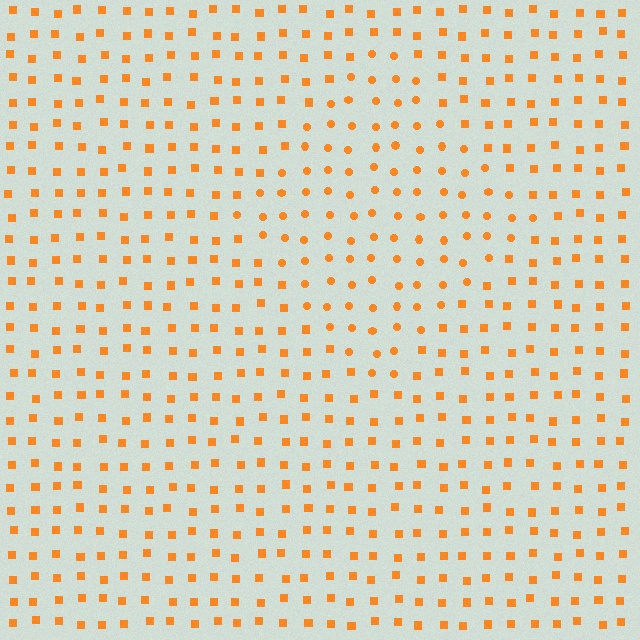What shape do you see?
I see a diamond.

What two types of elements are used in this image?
The image uses circles inside the diamond region and squares outside it.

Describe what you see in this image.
The image is filled with small orange elements arranged in a uniform grid. A diamond-shaped region contains circles, while the surrounding area contains squares. The boundary is defined purely by the change in element shape.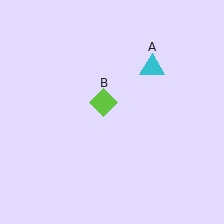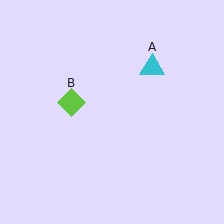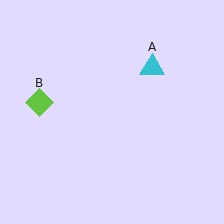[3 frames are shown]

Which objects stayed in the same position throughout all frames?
Cyan triangle (object A) remained stationary.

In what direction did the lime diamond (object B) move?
The lime diamond (object B) moved left.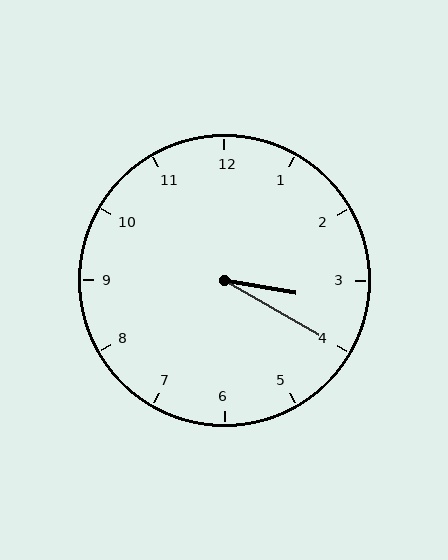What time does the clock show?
3:20.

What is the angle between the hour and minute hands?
Approximately 20 degrees.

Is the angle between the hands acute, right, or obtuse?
It is acute.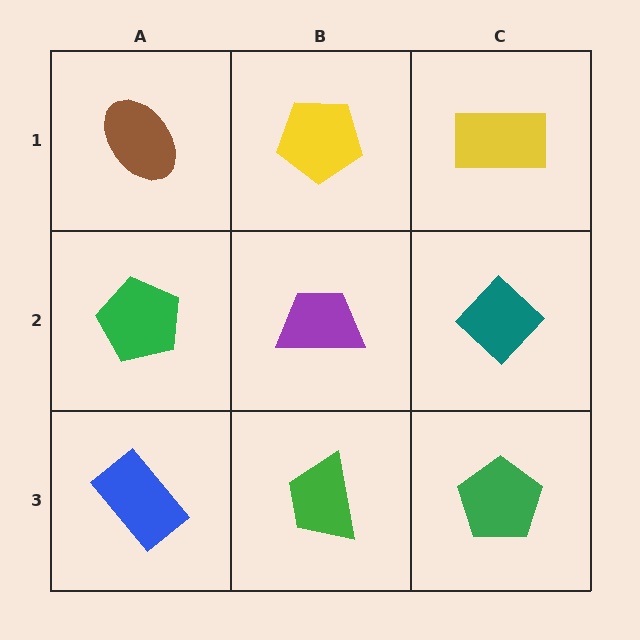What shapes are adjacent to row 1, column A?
A green pentagon (row 2, column A), a yellow pentagon (row 1, column B).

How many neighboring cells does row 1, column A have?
2.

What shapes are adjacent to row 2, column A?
A brown ellipse (row 1, column A), a blue rectangle (row 3, column A), a purple trapezoid (row 2, column B).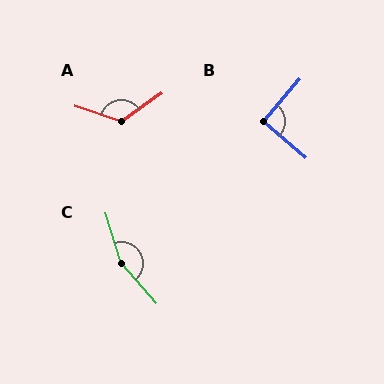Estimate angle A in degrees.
Approximately 127 degrees.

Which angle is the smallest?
B, at approximately 90 degrees.